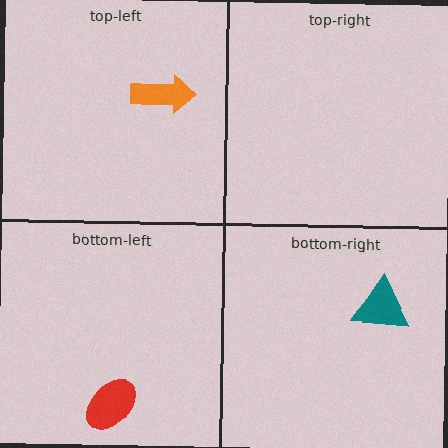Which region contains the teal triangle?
The bottom-right region.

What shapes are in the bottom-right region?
The teal triangle.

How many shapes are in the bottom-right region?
1.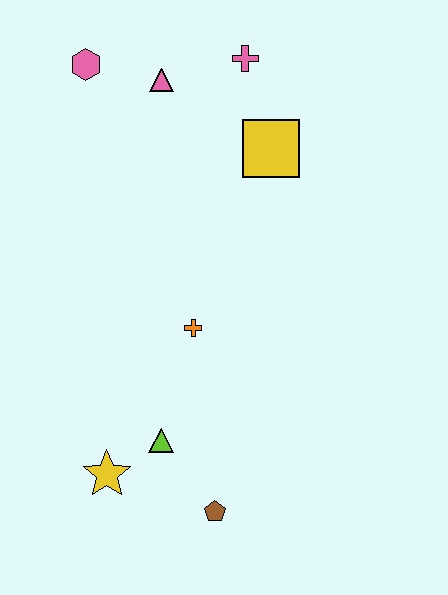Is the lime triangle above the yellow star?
Yes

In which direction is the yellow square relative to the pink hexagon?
The yellow square is to the right of the pink hexagon.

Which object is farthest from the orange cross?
The pink hexagon is farthest from the orange cross.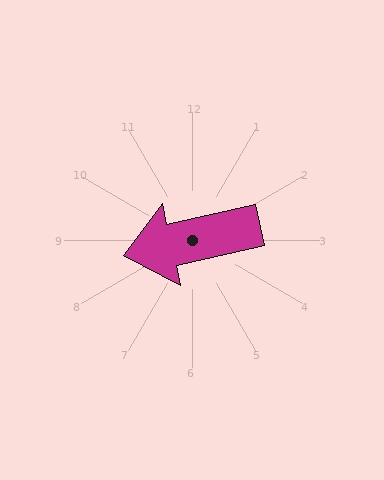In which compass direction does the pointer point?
West.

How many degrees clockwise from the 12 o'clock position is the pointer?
Approximately 257 degrees.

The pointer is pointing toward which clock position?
Roughly 9 o'clock.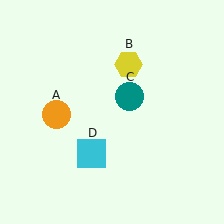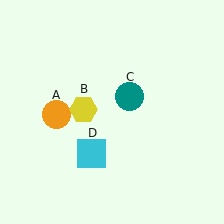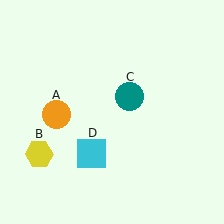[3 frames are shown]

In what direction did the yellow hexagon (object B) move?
The yellow hexagon (object B) moved down and to the left.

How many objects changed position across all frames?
1 object changed position: yellow hexagon (object B).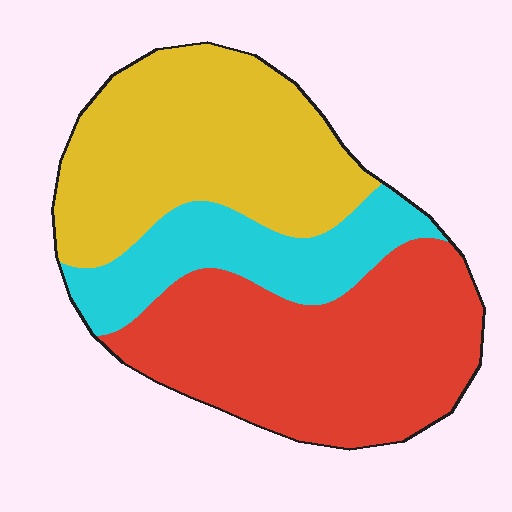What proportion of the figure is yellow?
Yellow takes up about three eighths (3/8) of the figure.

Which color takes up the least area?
Cyan, at roughly 20%.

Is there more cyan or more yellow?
Yellow.